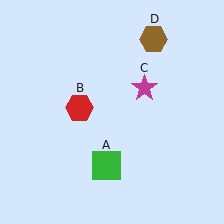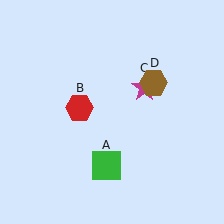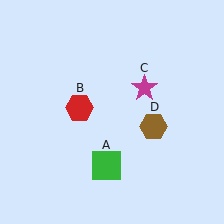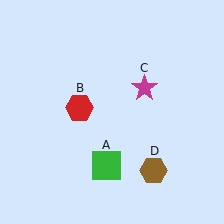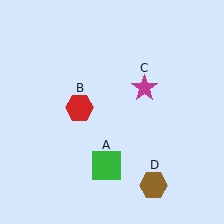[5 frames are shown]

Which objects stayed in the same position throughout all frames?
Green square (object A) and red hexagon (object B) and magenta star (object C) remained stationary.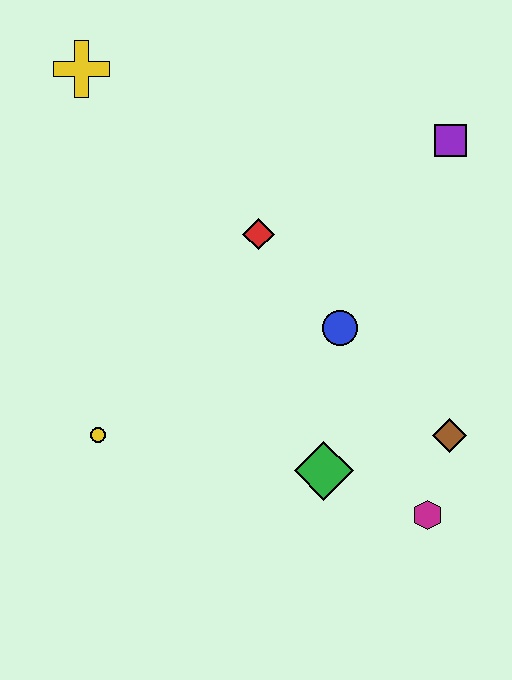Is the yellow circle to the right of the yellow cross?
Yes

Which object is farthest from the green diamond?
The yellow cross is farthest from the green diamond.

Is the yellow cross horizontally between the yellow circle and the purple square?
No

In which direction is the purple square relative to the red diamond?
The purple square is to the right of the red diamond.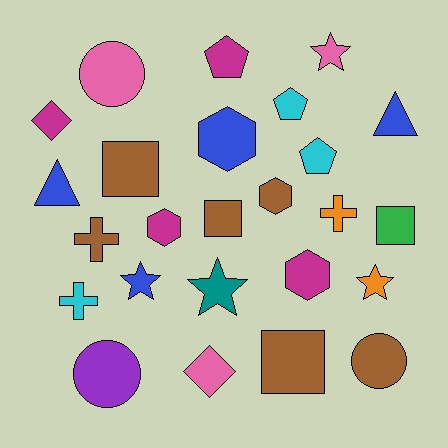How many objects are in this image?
There are 25 objects.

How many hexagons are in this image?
There are 4 hexagons.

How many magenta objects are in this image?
There are 4 magenta objects.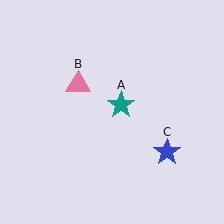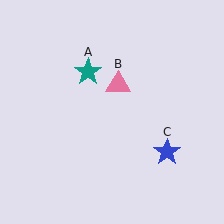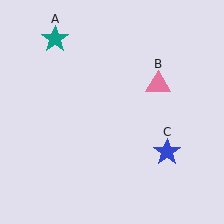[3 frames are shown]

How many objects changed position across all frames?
2 objects changed position: teal star (object A), pink triangle (object B).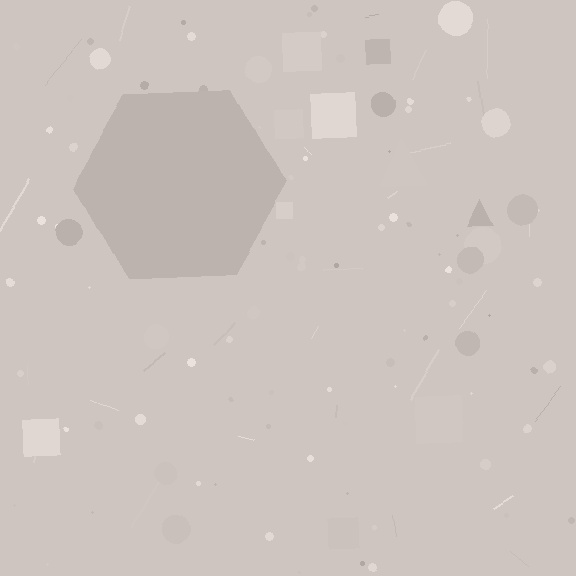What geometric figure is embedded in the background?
A hexagon is embedded in the background.